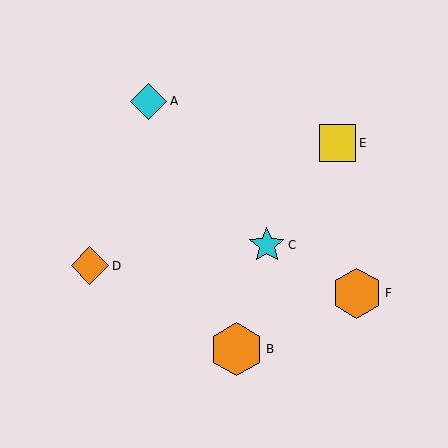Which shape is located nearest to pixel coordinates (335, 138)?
The yellow square (labeled E) at (338, 143) is nearest to that location.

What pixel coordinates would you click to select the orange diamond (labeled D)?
Click at (90, 266) to select the orange diamond D.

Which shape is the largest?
The orange hexagon (labeled B) is the largest.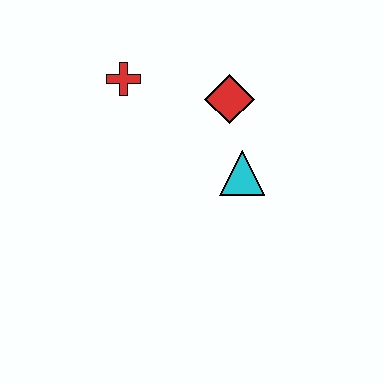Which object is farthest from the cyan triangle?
The red cross is farthest from the cyan triangle.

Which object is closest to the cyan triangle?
The red diamond is closest to the cyan triangle.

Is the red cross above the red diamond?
Yes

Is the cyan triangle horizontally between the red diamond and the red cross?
No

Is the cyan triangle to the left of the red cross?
No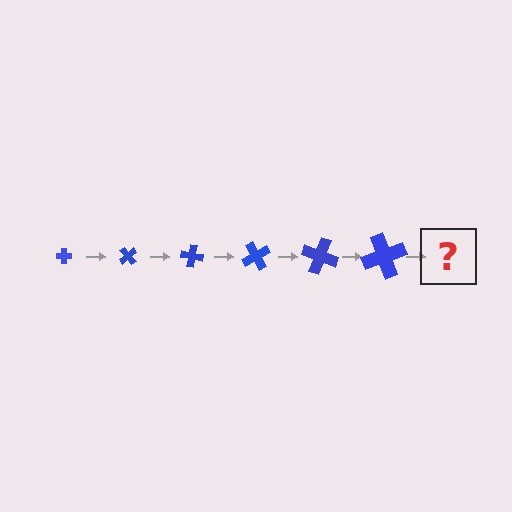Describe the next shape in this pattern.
It should be a cross, larger than the previous one and rotated 300 degrees from the start.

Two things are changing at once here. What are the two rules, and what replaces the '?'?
The two rules are that the cross grows larger each step and it rotates 50 degrees each step. The '?' should be a cross, larger than the previous one and rotated 300 degrees from the start.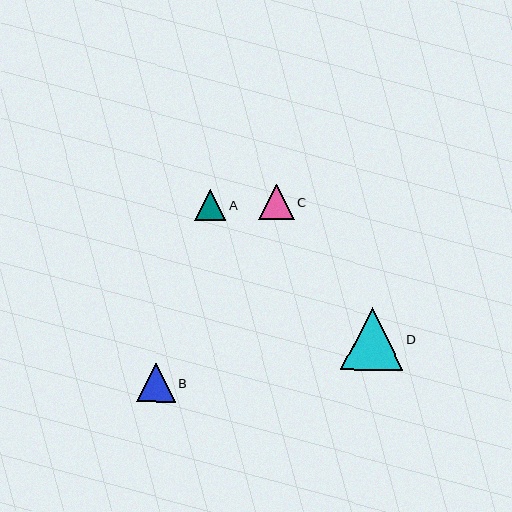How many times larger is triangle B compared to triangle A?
Triangle B is approximately 1.3 times the size of triangle A.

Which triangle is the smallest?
Triangle A is the smallest with a size of approximately 31 pixels.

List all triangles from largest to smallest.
From largest to smallest: D, B, C, A.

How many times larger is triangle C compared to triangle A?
Triangle C is approximately 1.1 times the size of triangle A.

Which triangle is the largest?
Triangle D is the largest with a size of approximately 62 pixels.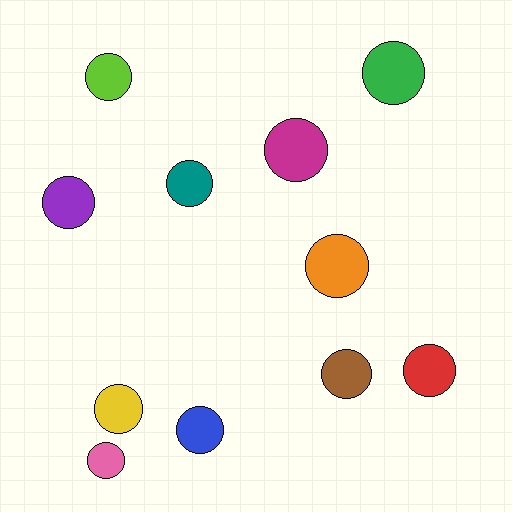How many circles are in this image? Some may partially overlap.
There are 11 circles.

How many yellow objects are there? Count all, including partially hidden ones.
There is 1 yellow object.